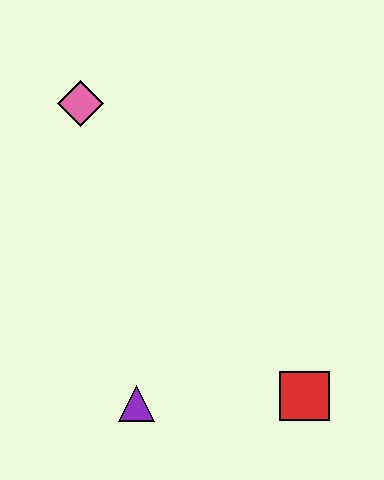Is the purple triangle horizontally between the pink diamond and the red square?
Yes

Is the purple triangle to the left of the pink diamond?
No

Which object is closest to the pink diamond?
The purple triangle is closest to the pink diamond.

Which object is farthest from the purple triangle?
The pink diamond is farthest from the purple triangle.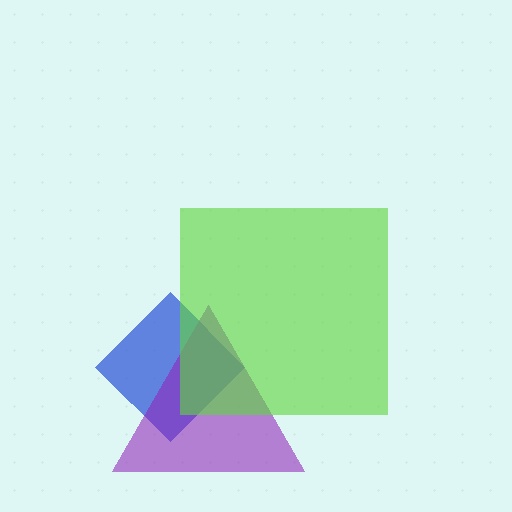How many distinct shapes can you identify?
There are 3 distinct shapes: a blue diamond, a purple triangle, a lime square.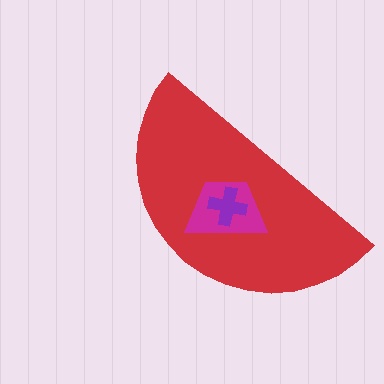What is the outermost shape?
The red semicircle.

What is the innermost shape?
The purple cross.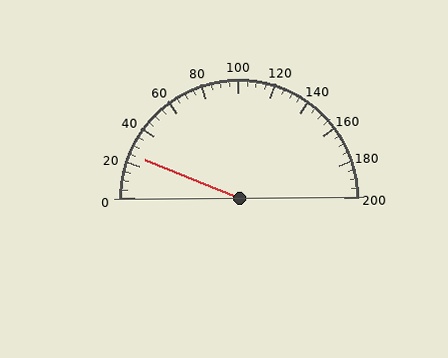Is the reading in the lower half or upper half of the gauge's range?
The reading is in the lower half of the range (0 to 200).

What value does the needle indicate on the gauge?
The needle indicates approximately 25.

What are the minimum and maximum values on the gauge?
The gauge ranges from 0 to 200.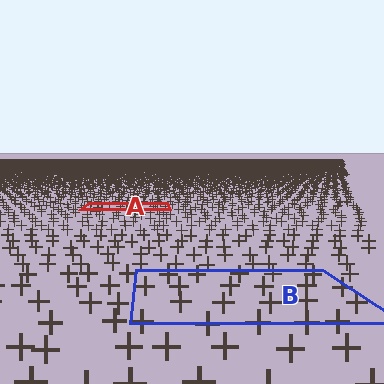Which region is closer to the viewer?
Region B is closer. The texture elements there are larger and more spread out.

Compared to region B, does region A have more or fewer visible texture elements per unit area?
Region A has more texture elements per unit area — they are packed more densely because it is farther away.